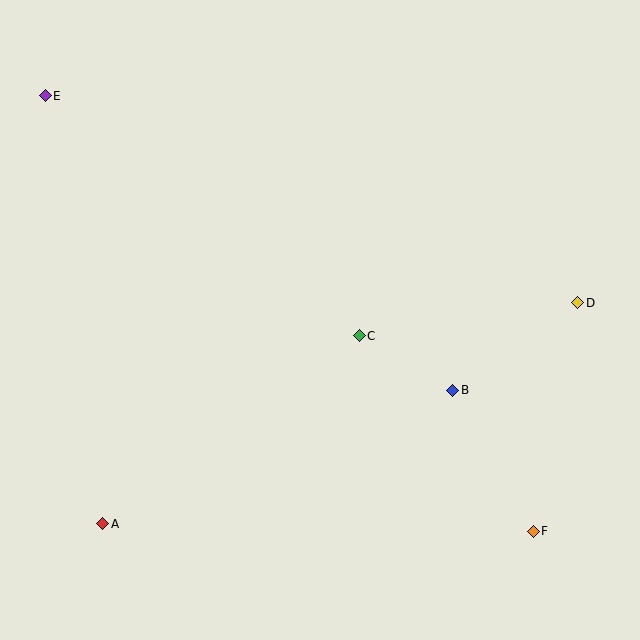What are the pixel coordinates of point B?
Point B is at (453, 391).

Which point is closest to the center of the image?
Point C at (359, 336) is closest to the center.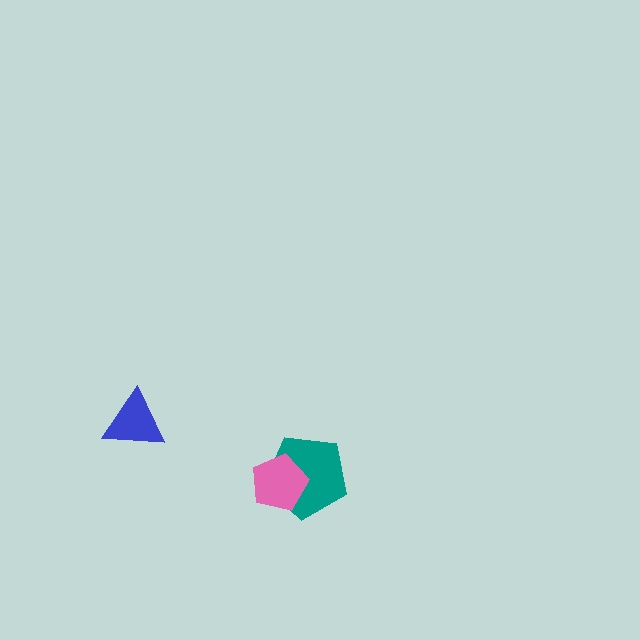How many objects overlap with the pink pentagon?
1 object overlaps with the pink pentagon.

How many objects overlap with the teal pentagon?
1 object overlaps with the teal pentagon.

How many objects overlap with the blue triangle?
0 objects overlap with the blue triangle.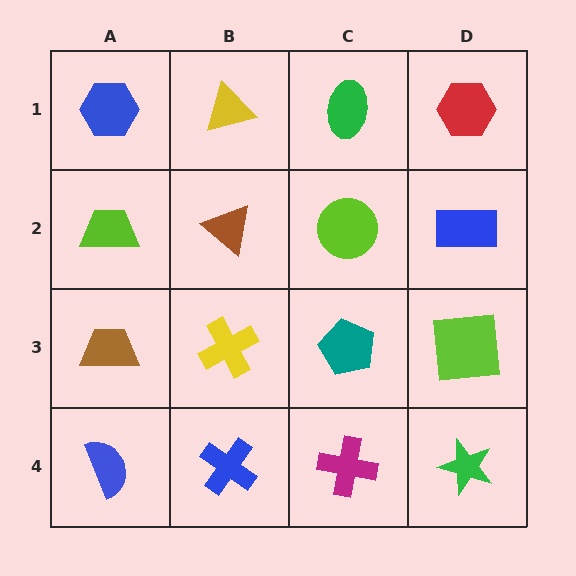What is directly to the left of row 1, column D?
A green ellipse.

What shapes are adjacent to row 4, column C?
A teal pentagon (row 3, column C), a blue cross (row 4, column B), a green star (row 4, column D).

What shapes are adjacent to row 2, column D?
A red hexagon (row 1, column D), a lime square (row 3, column D), a lime circle (row 2, column C).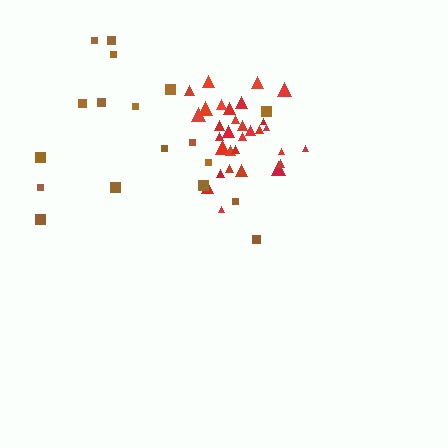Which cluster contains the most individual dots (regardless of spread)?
Red (31).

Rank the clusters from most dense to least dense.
red, brown.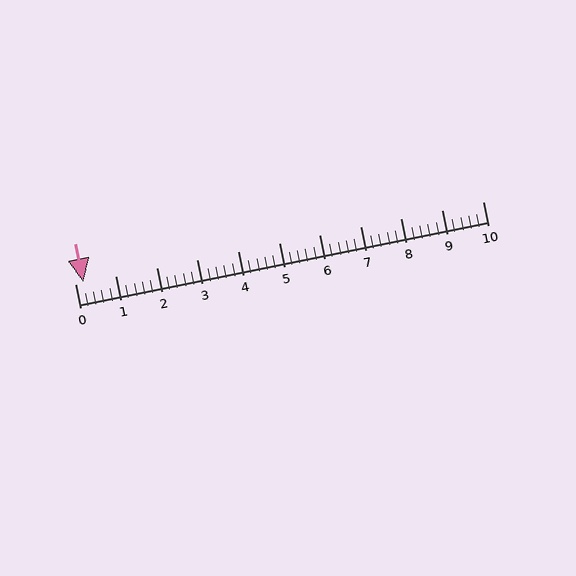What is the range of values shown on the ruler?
The ruler shows values from 0 to 10.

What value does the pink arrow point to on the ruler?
The pink arrow points to approximately 0.2.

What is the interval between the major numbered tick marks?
The major tick marks are spaced 1 units apart.